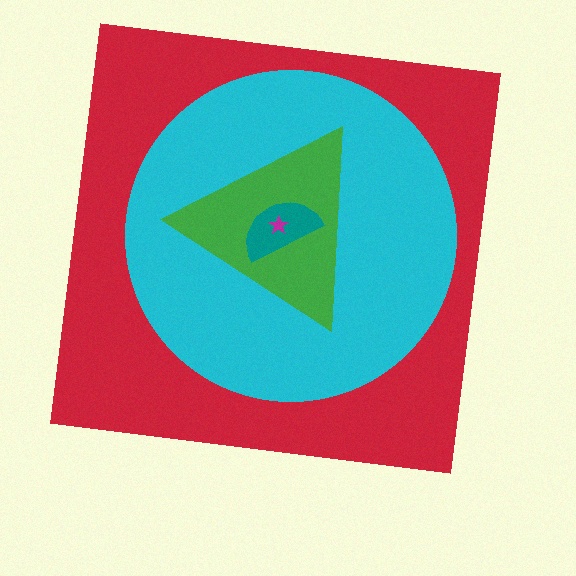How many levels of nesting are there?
5.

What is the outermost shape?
The red square.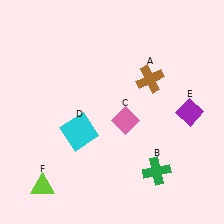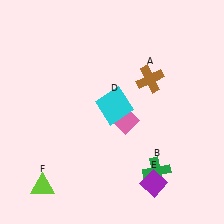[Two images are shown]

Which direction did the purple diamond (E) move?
The purple diamond (E) moved down.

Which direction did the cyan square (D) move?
The cyan square (D) moved right.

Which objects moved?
The objects that moved are: the cyan square (D), the purple diamond (E).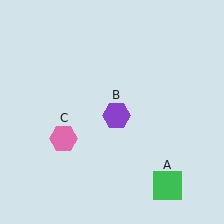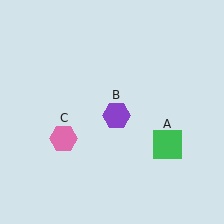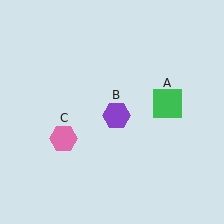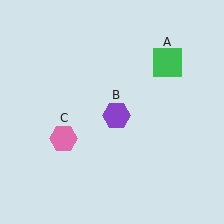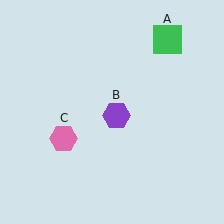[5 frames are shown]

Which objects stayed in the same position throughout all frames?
Purple hexagon (object B) and pink hexagon (object C) remained stationary.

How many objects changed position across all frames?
1 object changed position: green square (object A).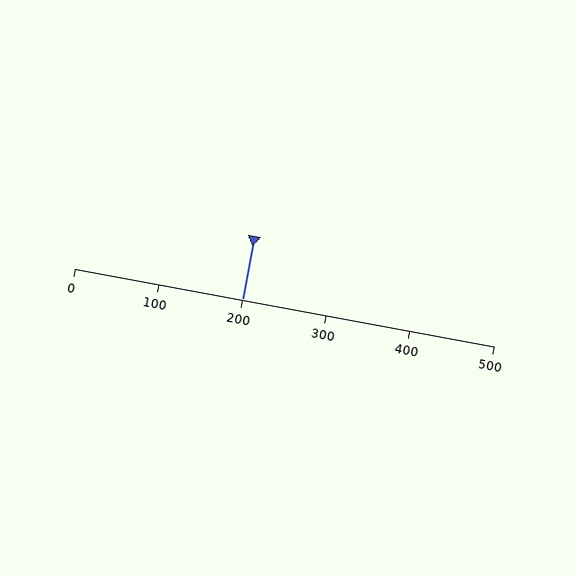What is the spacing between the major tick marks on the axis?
The major ticks are spaced 100 apart.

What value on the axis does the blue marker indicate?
The marker indicates approximately 200.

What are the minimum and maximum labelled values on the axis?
The axis runs from 0 to 500.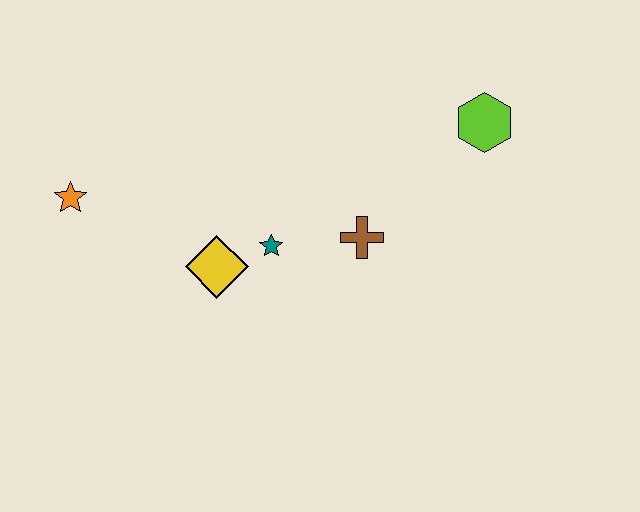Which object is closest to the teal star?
The yellow diamond is closest to the teal star.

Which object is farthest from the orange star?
The lime hexagon is farthest from the orange star.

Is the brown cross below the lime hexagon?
Yes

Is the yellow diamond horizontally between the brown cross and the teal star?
No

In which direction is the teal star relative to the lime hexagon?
The teal star is to the left of the lime hexagon.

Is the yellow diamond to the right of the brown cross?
No